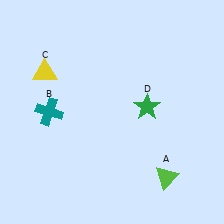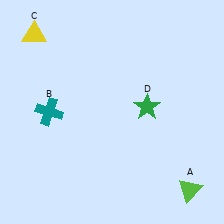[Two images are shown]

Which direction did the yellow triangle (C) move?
The yellow triangle (C) moved up.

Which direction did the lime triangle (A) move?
The lime triangle (A) moved right.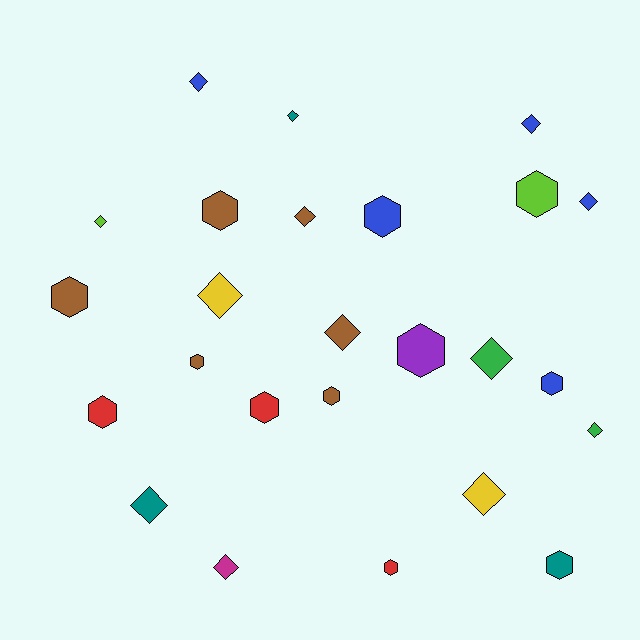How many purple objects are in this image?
There is 1 purple object.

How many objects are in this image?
There are 25 objects.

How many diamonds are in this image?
There are 13 diamonds.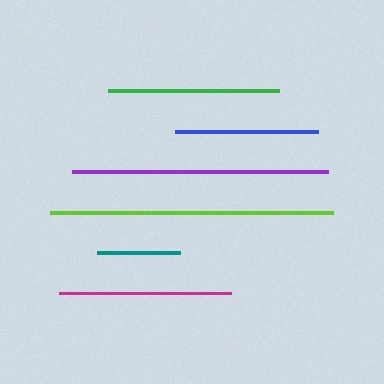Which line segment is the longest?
The lime line is the longest at approximately 284 pixels.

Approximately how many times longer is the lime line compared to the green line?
The lime line is approximately 1.7 times the length of the green line.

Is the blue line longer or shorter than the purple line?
The purple line is longer than the blue line.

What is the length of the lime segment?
The lime segment is approximately 284 pixels long.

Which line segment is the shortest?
The teal line is the shortest at approximately 83 pixels.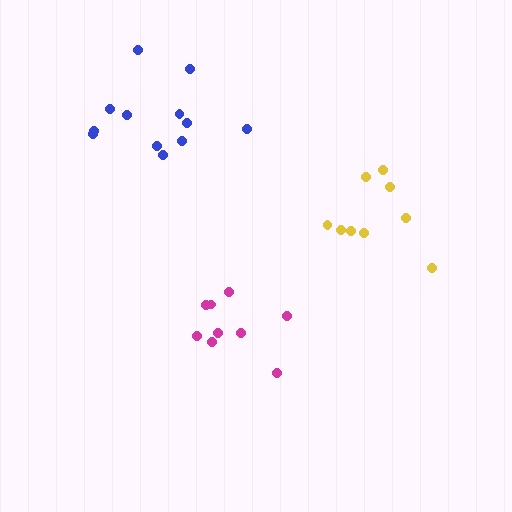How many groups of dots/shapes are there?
There are 3 groups.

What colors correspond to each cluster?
The clusters are colored: magenta, blue, yellow.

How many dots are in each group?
Group 1: 9 dots, Group 2: 12 dots, Group 3: 9 dots (30 total).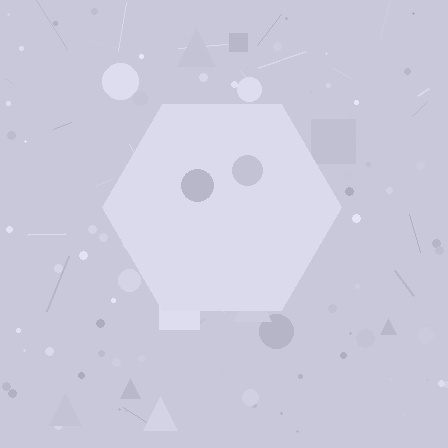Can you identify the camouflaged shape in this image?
The camouflaged shape is a hexagon.